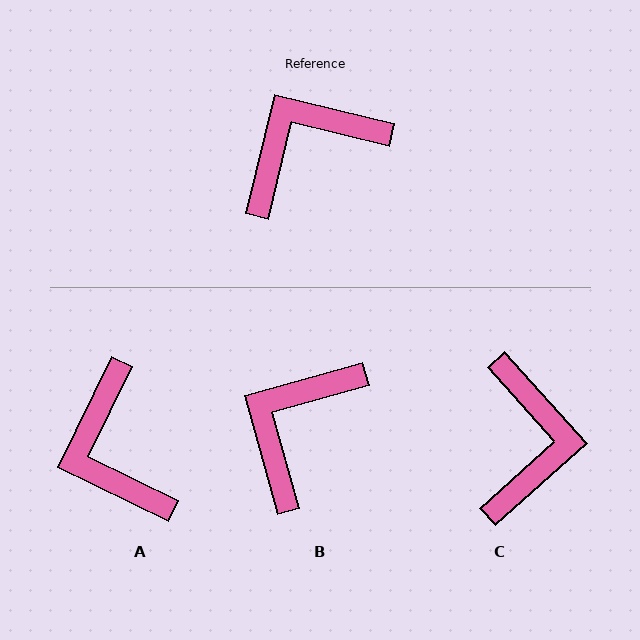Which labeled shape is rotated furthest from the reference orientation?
C, about 124 degrees away.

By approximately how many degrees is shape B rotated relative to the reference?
Approximately 29 degrees counter-clockwise.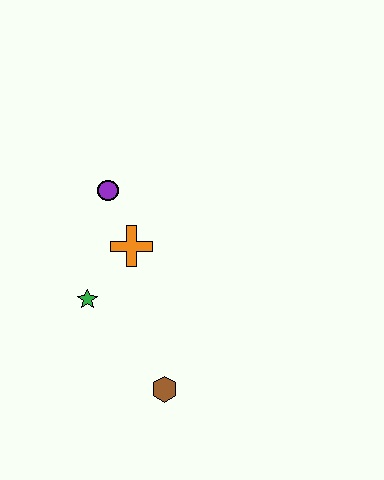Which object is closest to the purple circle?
The orange cross is closest to the purple circle.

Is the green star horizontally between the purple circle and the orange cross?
No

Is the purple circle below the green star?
No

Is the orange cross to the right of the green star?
Yes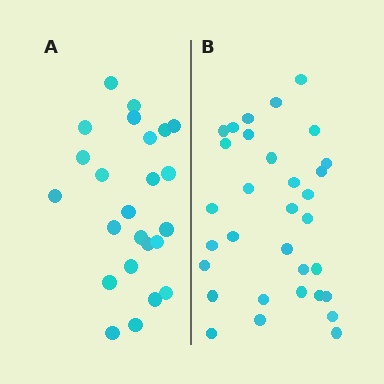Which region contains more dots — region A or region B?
Region B (the right region) has more dots.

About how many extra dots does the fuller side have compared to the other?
Region B has roughly 8 or so more dots than region A.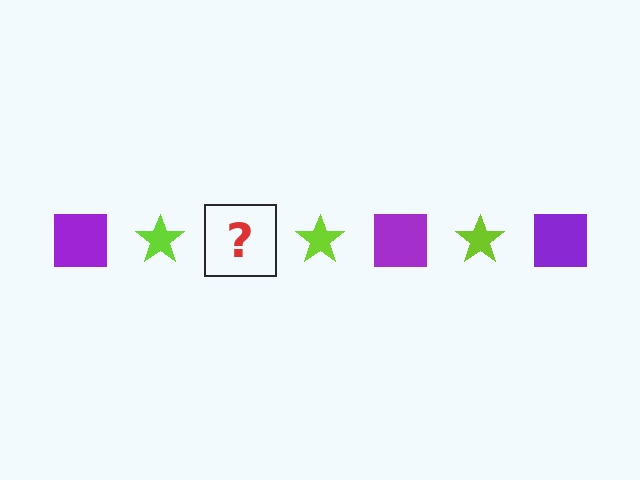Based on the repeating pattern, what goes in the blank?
The blank should be a purple square.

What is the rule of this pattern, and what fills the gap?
The rule is that the pattern alternates between purple square and lime star. The gap should be filled with a purple square.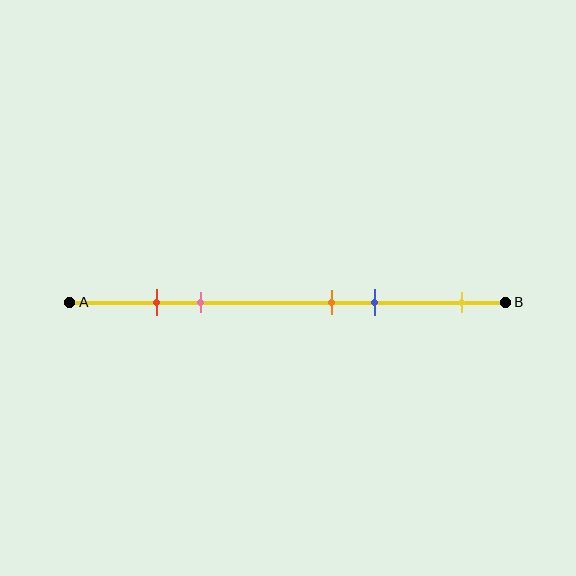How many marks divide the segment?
There are 5 marks dividing the segment.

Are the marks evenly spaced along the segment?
No, the marks are not evenly spaced.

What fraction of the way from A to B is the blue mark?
The blue mark is approximately 70% (0.7) of the way from A to B.